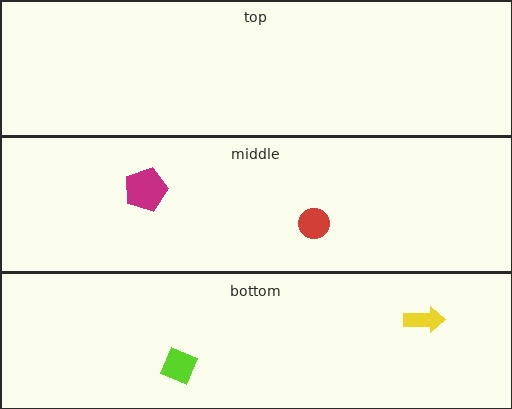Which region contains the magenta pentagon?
The middle region.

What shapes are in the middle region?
The magenta pentagon, the red circle.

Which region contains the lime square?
The bottom region.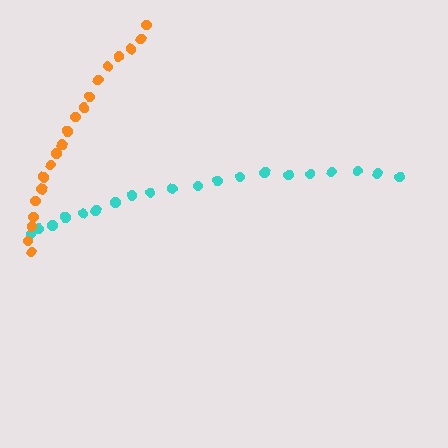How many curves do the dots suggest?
There are 2 distinct paths.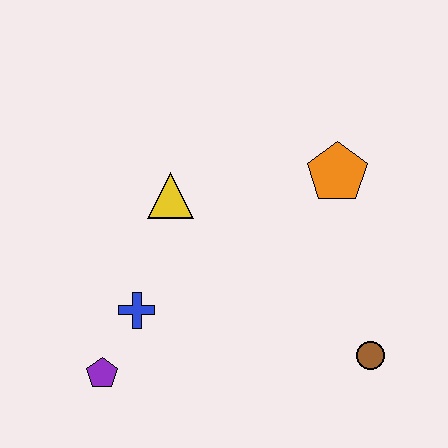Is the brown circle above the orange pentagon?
No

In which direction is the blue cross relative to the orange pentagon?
The blue cross is to the left of the orange pentagon.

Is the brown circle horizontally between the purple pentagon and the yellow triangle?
No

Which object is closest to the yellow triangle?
The blue cross is closest to the yellow triangle.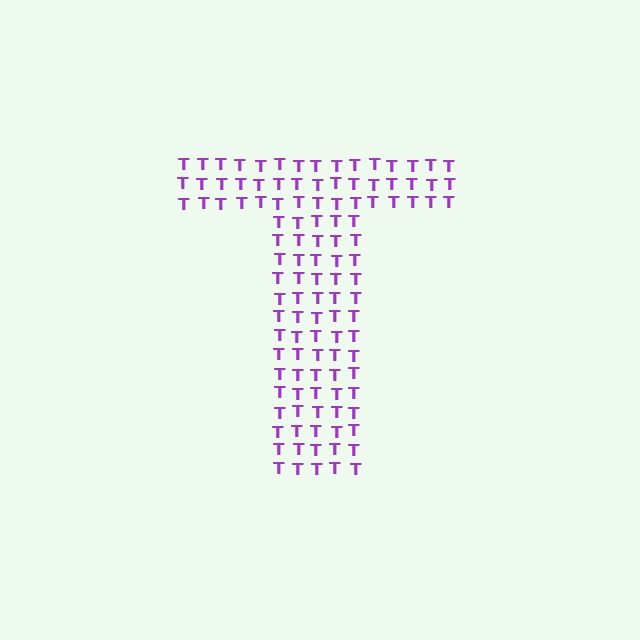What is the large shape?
The large shape is the letter T.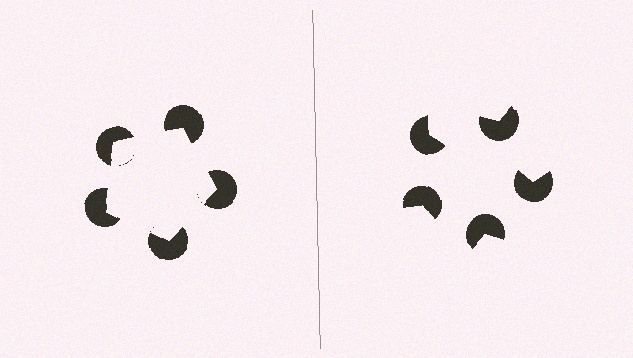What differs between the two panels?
The pac-man discs are positioned identically on both sides; only the wedge orientations differ. On the left they align to a pentagon; on the right they are misaligned.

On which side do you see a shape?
An illusory pentagon appears on the left side. On the right side the wedge cuts are rotated, so no coherent shape forms.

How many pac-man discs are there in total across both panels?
10 — 5 on each side.